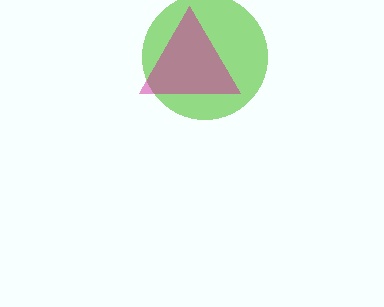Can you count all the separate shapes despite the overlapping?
Yes, there are 2 separate shapes.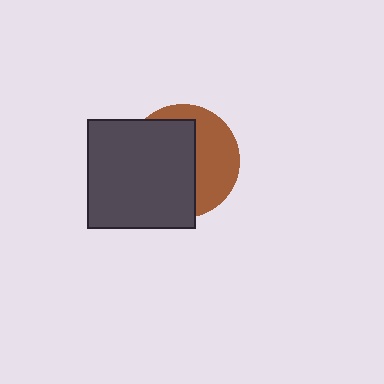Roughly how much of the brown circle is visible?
A small part of it is visible (roughly 42%).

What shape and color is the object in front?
The object in front is a dark gray square.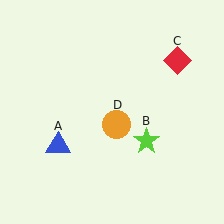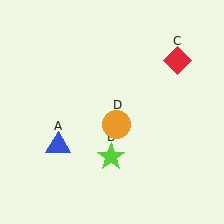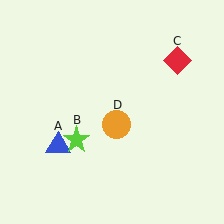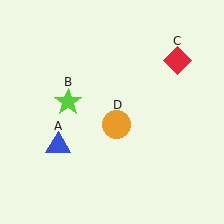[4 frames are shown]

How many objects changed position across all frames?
1 object changed position: lime star (object B).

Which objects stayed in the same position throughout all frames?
Blue triangle (object A) and red diamond (object C) and orange circle (object D) remained stationary.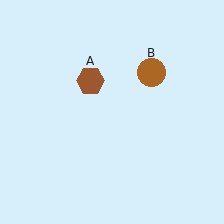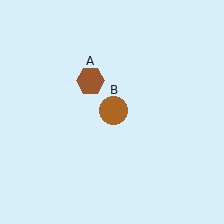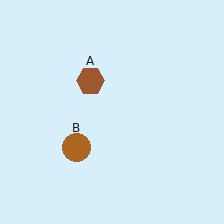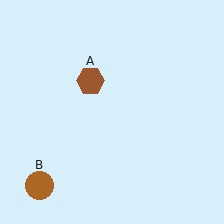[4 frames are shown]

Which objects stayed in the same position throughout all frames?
Brown hexagon (object A) remained stationary.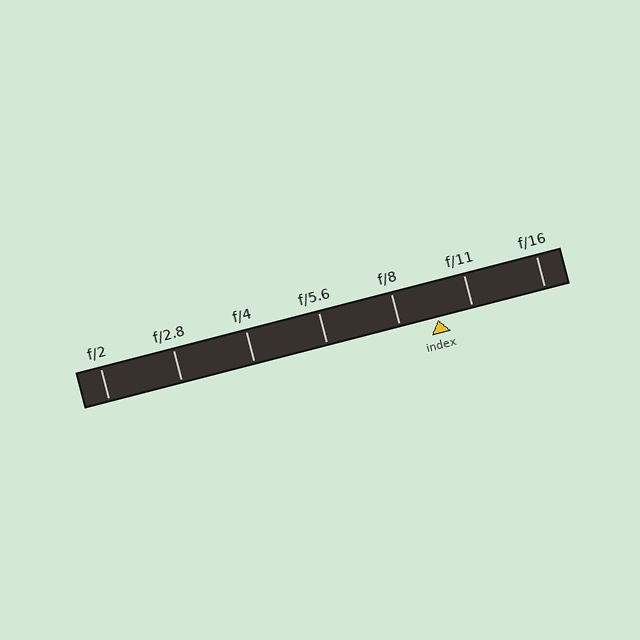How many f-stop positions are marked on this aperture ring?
There are 7 f-stop positions marked.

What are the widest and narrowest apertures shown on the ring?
The widest aperture shown is f/2 and the narrowest is f/16.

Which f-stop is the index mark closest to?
The index mark is closest to f/11.